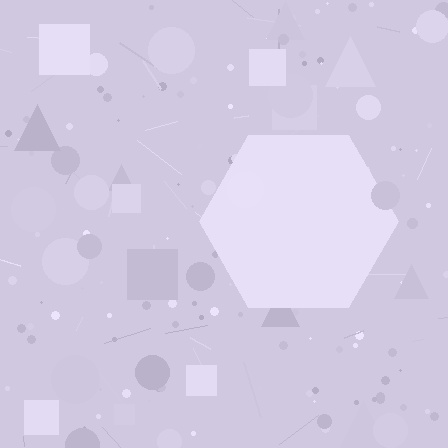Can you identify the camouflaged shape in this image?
The camouflaged shape is a hexagon.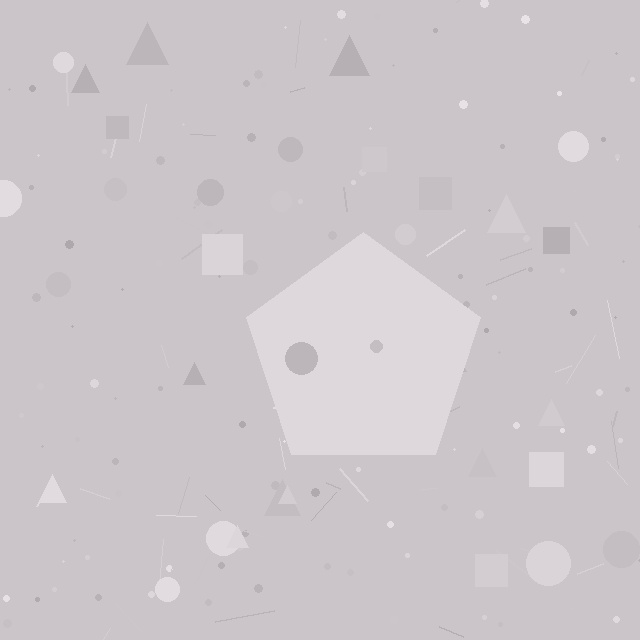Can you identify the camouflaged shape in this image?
The camouflaged shape is a pentagon.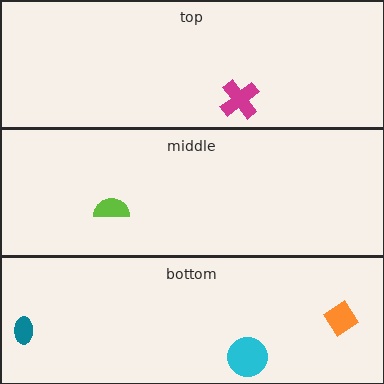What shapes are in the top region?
The magenta cross.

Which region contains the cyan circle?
The bottom region.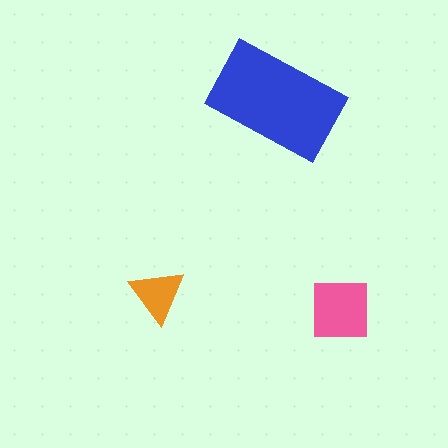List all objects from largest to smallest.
The blue rectangle, the pink square, the orange triangle.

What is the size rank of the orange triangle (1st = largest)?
3rd.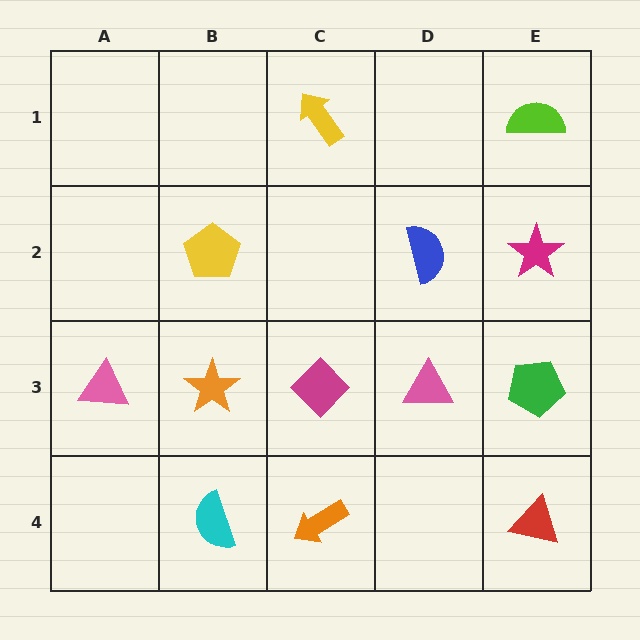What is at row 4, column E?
A red triangle.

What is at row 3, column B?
An orange star.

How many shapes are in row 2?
3 shapes.